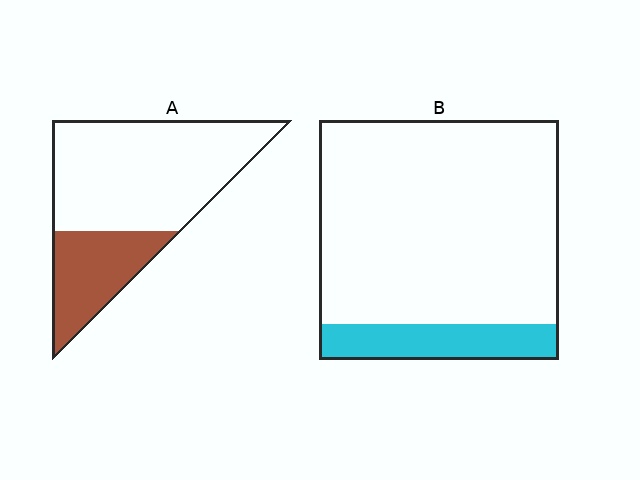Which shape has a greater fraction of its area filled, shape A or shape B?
Shape A.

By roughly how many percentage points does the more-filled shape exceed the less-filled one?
By roughly 15 percentage points (A over B).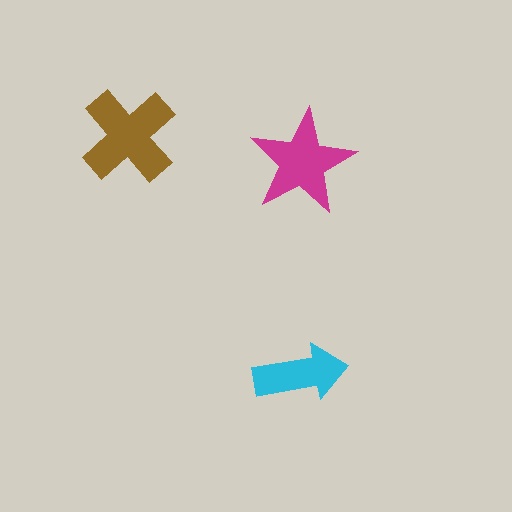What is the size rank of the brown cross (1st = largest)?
1st.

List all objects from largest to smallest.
The brown cross, the magenta star, the cyan arrow.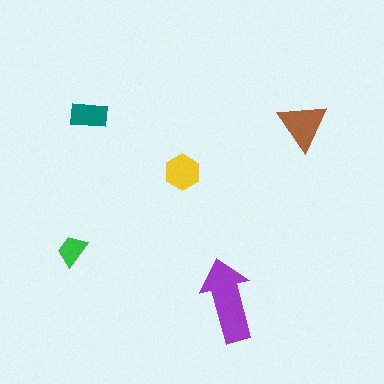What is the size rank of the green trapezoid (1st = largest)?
5th.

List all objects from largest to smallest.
The purple arrow, the brown triangle, the yellow hexagon, the teal rectangle, the green trapezoid.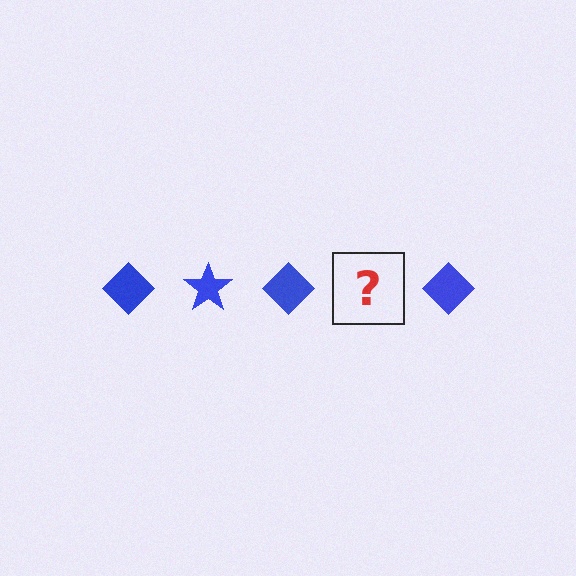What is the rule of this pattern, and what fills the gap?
The rule is that the pattern cycles through diamond, star shapes in blue. The gap should be filled with a blue star.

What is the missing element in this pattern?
The missing element is a blue star.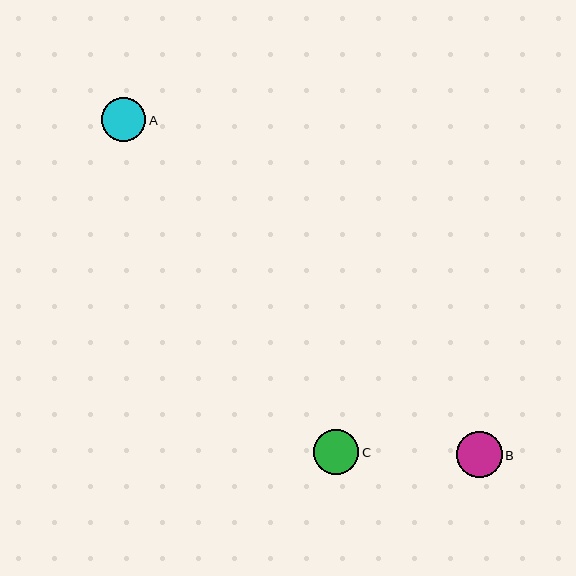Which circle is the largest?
Circle B is the largest with a size of approximately 46 pixels.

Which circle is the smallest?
Circle A is the smallest with a size of approximately 44 pixels.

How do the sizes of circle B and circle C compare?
Circle B and circle C are approximately the same size.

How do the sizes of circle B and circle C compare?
Circle B and circle C are approximately the same size.